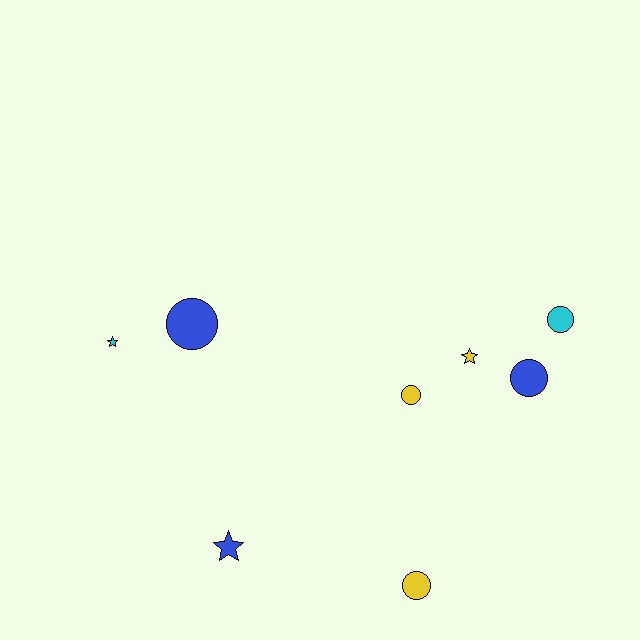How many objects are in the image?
There are 8 objects.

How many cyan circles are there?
There is 1 cyan circle.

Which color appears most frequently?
Yellow, with 3 objects.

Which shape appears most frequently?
Circle, with 5 objects.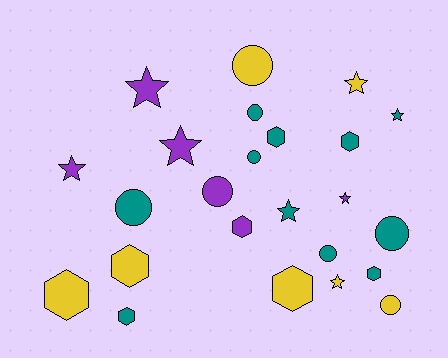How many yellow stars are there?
There are 2 yellow stars.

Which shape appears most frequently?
Star, with 8 objects.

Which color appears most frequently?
Teal, with 11 objects.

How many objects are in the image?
There are 24 objects.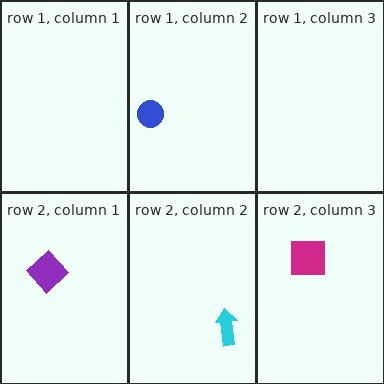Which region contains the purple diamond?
The row 2, column 1 region.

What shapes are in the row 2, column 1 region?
The purple diamond.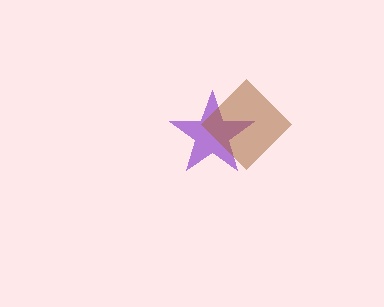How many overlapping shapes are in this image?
There are 2 overlapping shapes in the image.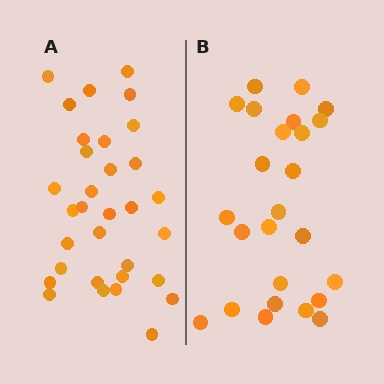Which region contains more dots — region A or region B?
Region A (the left region) has more dots.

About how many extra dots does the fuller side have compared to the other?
Region A has roughly 8 or so more dots than region B.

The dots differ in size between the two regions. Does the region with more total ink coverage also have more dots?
No. Region B has more total ink coverage because its dots are larger, but region A actually contains more individual dots. Total area can be misleading — the number of items is what matters here.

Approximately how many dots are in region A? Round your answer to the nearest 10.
About 30 dots. (The exact count is 32, which rounds to 30.)